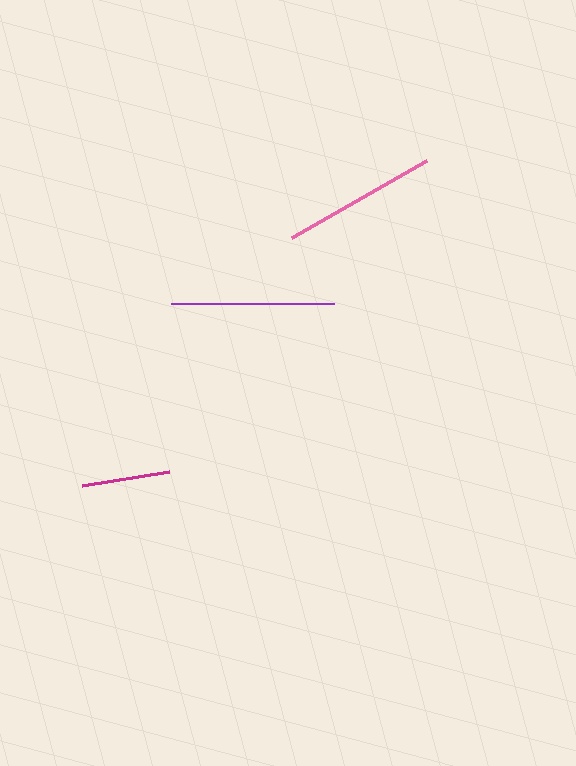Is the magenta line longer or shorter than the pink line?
The pink line is longer than the magenta line.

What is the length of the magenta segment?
The magenta segment is approximately 88 pixels long.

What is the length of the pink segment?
The pink segment is approximately 155 pixels long.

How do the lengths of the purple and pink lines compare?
The purple and pink lines are approximately the same length.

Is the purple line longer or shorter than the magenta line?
The purple line is longer than the magenta line.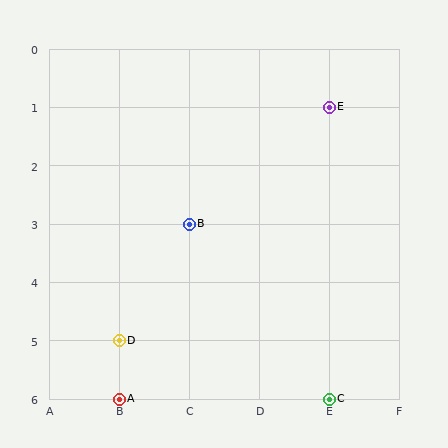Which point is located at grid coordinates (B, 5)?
Point D is at (B, 5).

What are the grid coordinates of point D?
Point D is at grid coordinates (B, 5).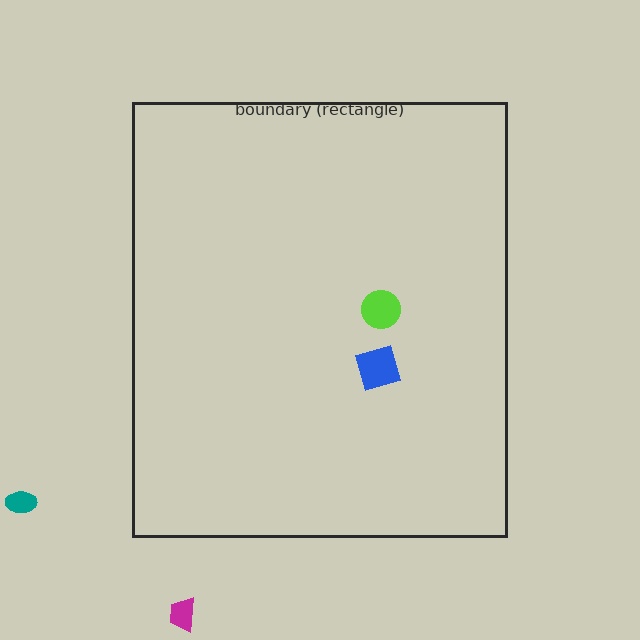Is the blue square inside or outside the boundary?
Inside.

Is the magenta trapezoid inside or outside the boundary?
Outside.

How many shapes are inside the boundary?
2 inside, 2 outside.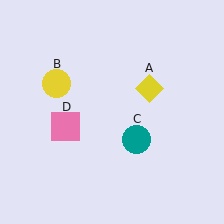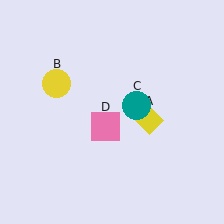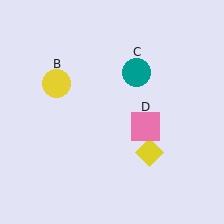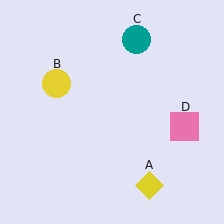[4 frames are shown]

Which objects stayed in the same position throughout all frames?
Yellow circle (object B) remained stationary.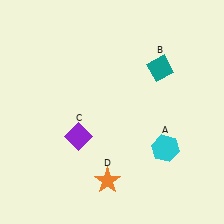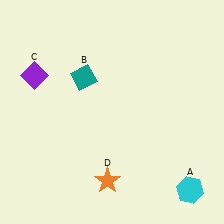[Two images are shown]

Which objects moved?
The objects that moved are: the cyan hexagon (A), the teal diamond (B), the purple diamond (C).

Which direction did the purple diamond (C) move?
The purple diamond (C) moved up.